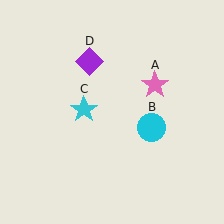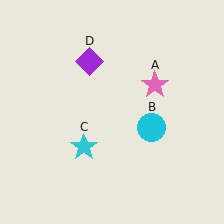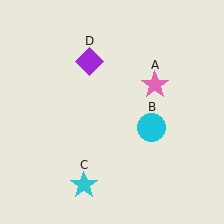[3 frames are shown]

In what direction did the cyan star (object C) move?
The cyan star (object C) moved down.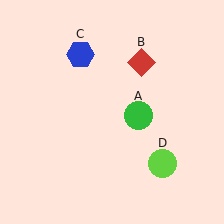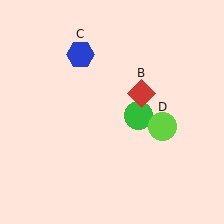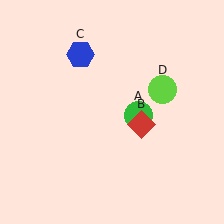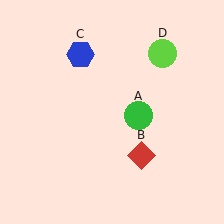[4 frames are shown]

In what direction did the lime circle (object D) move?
The lime circle (object D) moved up.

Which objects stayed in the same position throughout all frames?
Green circle (object A) and blue hexagon (object C) remained stationary.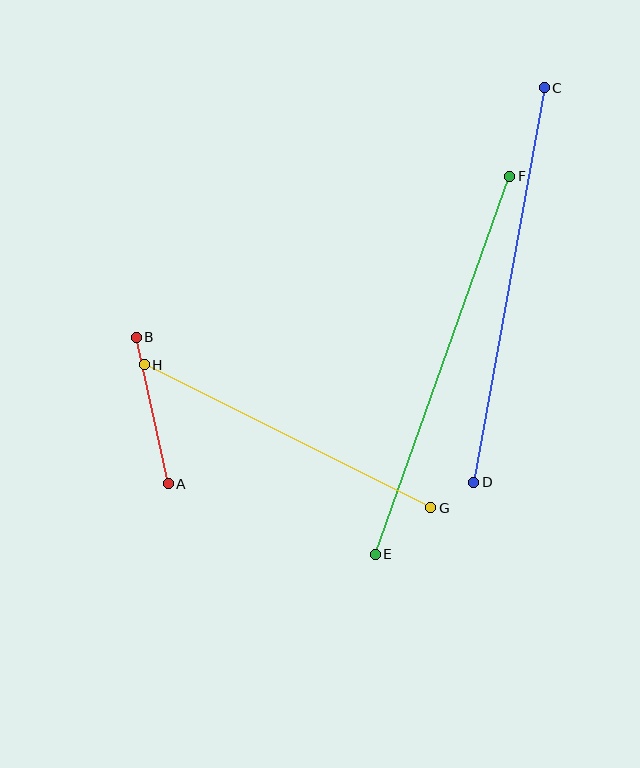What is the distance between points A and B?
The distance is approximately 150 pixels.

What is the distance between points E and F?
The distance is approximately 401 pixels.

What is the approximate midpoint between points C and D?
The midpoint is at approximately (509, 285) pixels.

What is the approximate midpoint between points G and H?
The midpoint is at approximately (288, 436) pixels.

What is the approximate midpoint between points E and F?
The midpoint is at approximately (442, 365) pixels.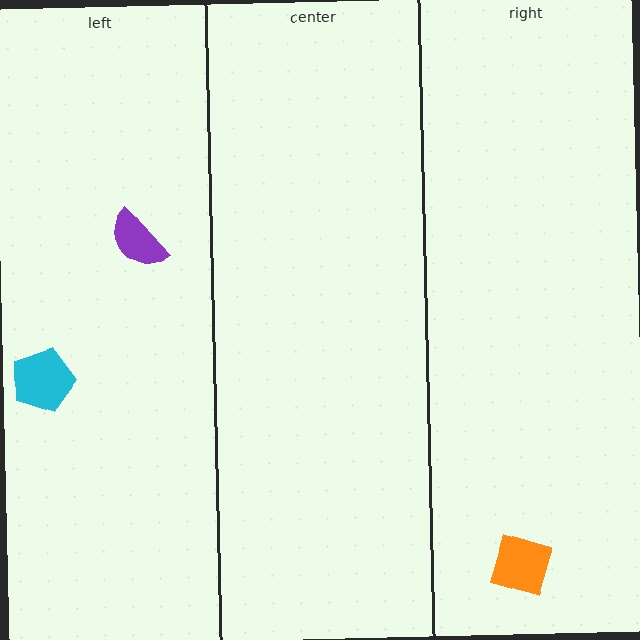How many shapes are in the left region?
2.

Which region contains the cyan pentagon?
The left region.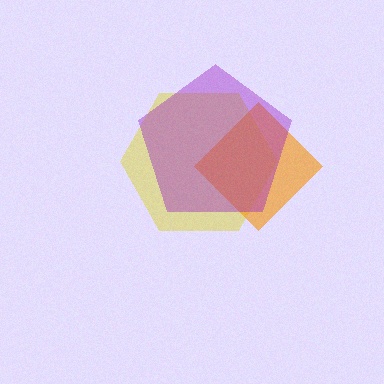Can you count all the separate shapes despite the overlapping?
Yes, there are 3 separate shapes.